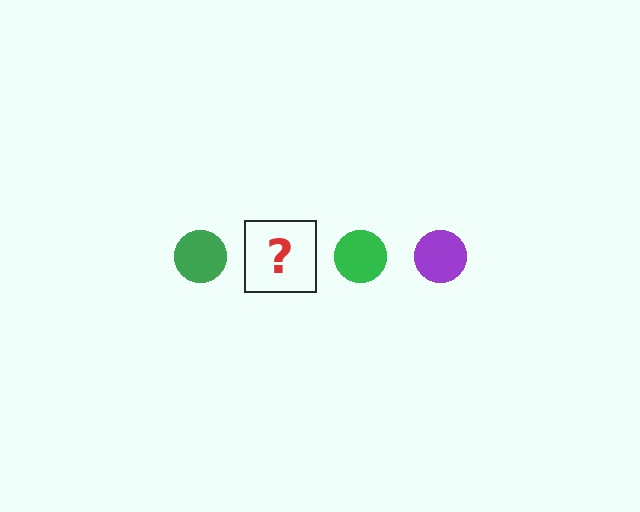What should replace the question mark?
The question mark should be replaced with a purple circle.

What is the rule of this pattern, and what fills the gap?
The rule is that the pattern cycles through green, purple circles. The gap should be filled with a purple circle.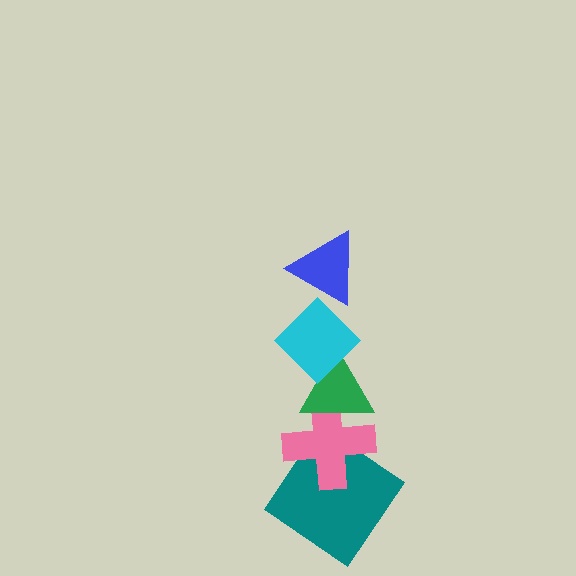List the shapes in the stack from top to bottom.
From top to bottom: the blue triangle, the cyan diamond, the green triangle, the pink cross, the teal diamond.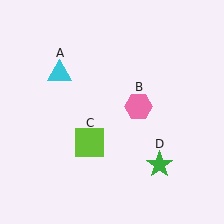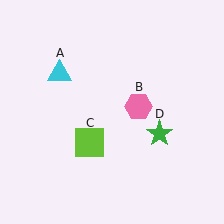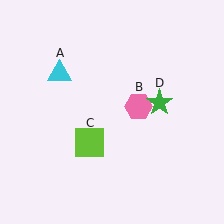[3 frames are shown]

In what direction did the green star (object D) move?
The green star (object D) moved up.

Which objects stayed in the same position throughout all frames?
Cyan triangle (object A) and pink hexagon (object B) and lime square (object C) remained stationary.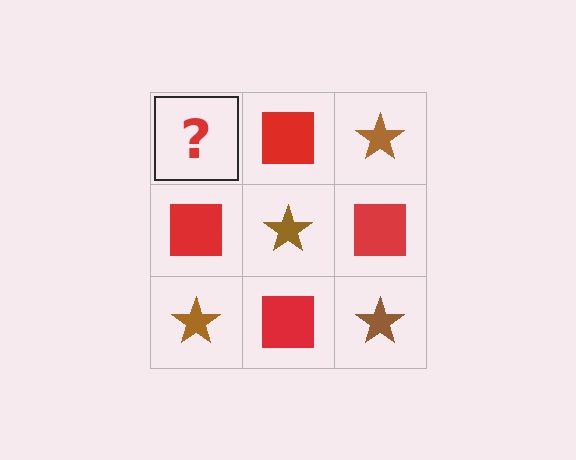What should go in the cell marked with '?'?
The missing cell should contain a brown star.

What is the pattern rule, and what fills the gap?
The rule is that it alternates brown star and red square in a checkerboard pattern. The gap should be filled with a brown star.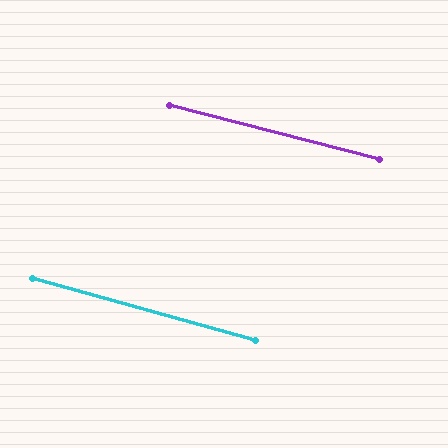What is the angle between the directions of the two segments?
Approximately 1 degree.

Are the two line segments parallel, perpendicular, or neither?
Parallel — their directions differ by only 1.3°.